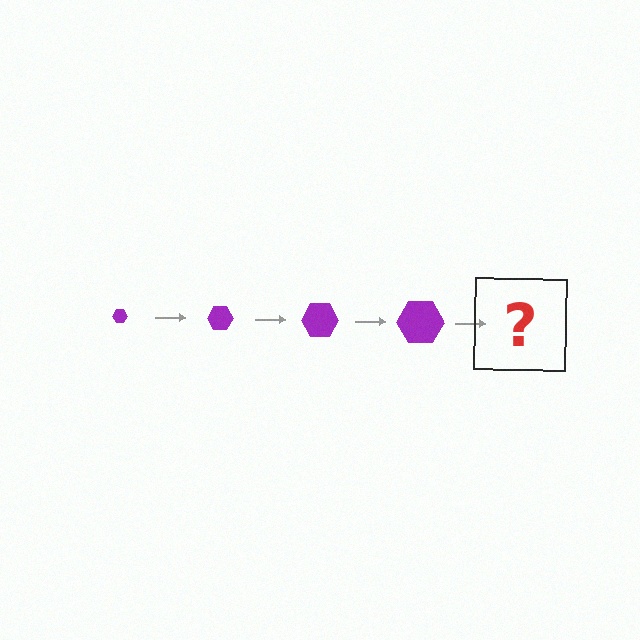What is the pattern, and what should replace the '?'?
The pattern is that the hexagon gets progressively larger each step. The '?' should be a purple hexagon, larger than the previous one.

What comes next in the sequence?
The next element should be a purple hexagon, larger than the previous one.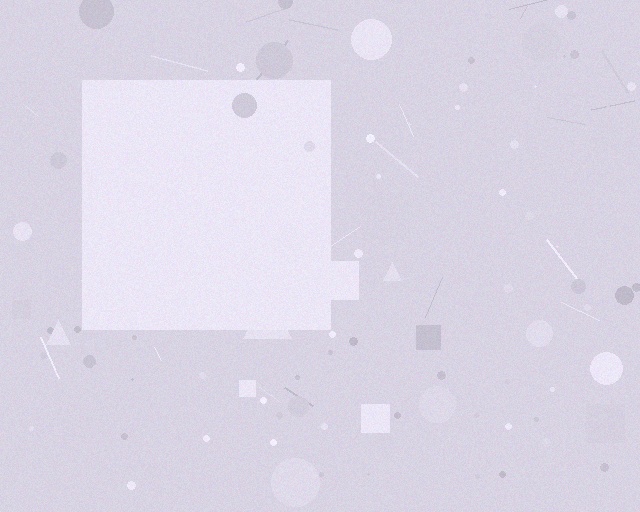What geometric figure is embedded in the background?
A square is embedded in the background.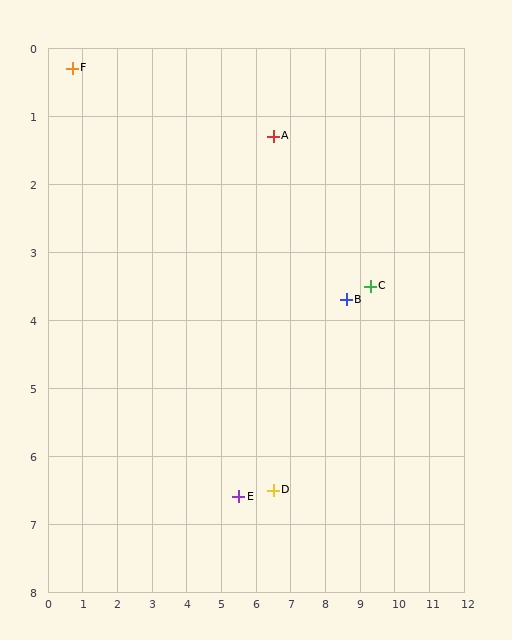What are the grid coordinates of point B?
Point B is at approximately (8.6, 3.7).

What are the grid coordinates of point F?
Point F is at approximately (0.7, 0.3).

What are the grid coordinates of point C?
Point C is at approximately (9.3, 3.5).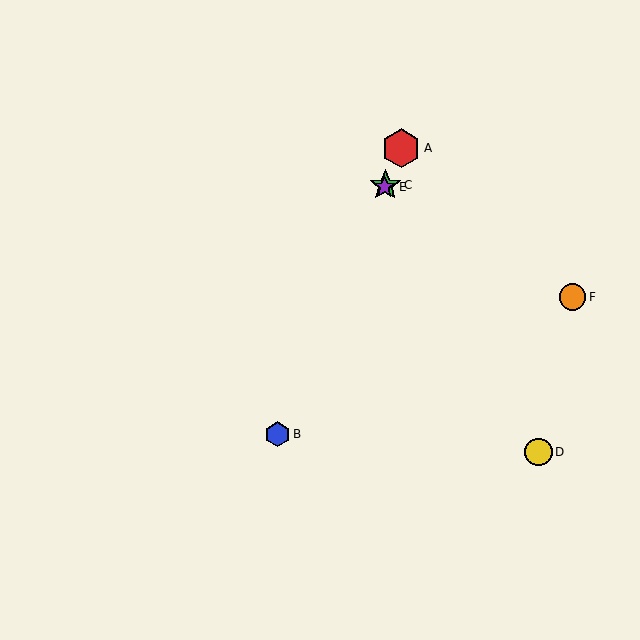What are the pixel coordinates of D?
Object D is at (538, 452).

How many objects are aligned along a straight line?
4 objects (A, B, C, E) are aligned along a straight line.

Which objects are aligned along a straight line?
Objects A, B, C, E are aligned along a straight line.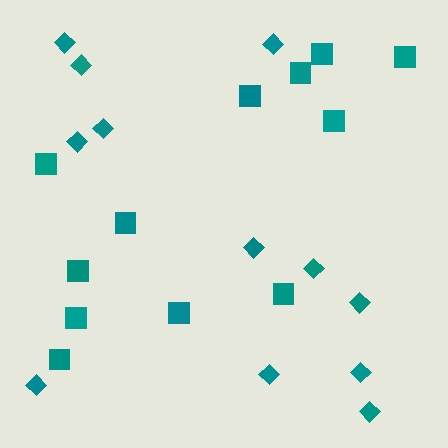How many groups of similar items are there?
There are 2 groups: one group of squares (12) and one group of diamonds (12).